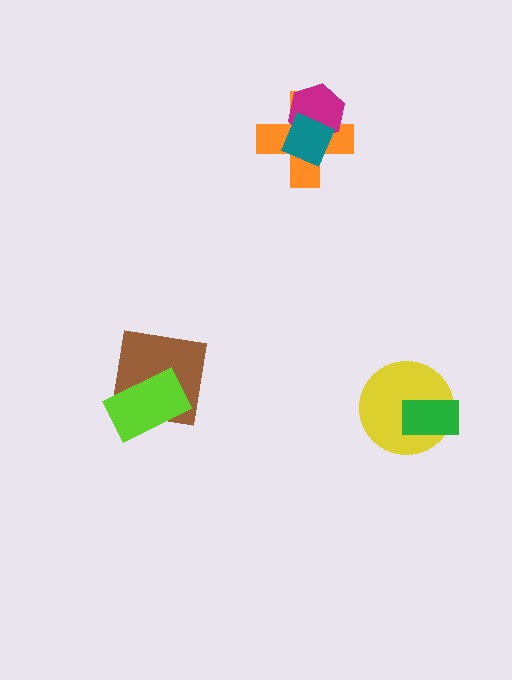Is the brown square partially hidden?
Yes, it is partially covered by another shape.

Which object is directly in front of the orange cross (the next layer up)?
The magenta hexagon is directly in front of the orange cross.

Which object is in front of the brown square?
The lime rectangle is in front of the brown square.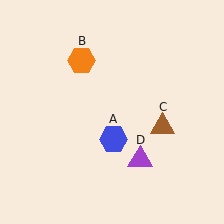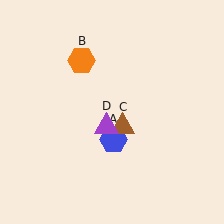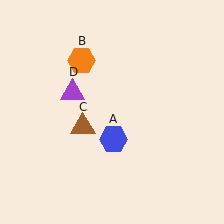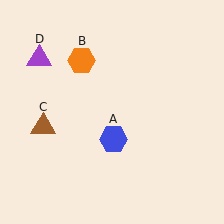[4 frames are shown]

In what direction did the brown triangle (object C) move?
The brown triangle (object C) moved left.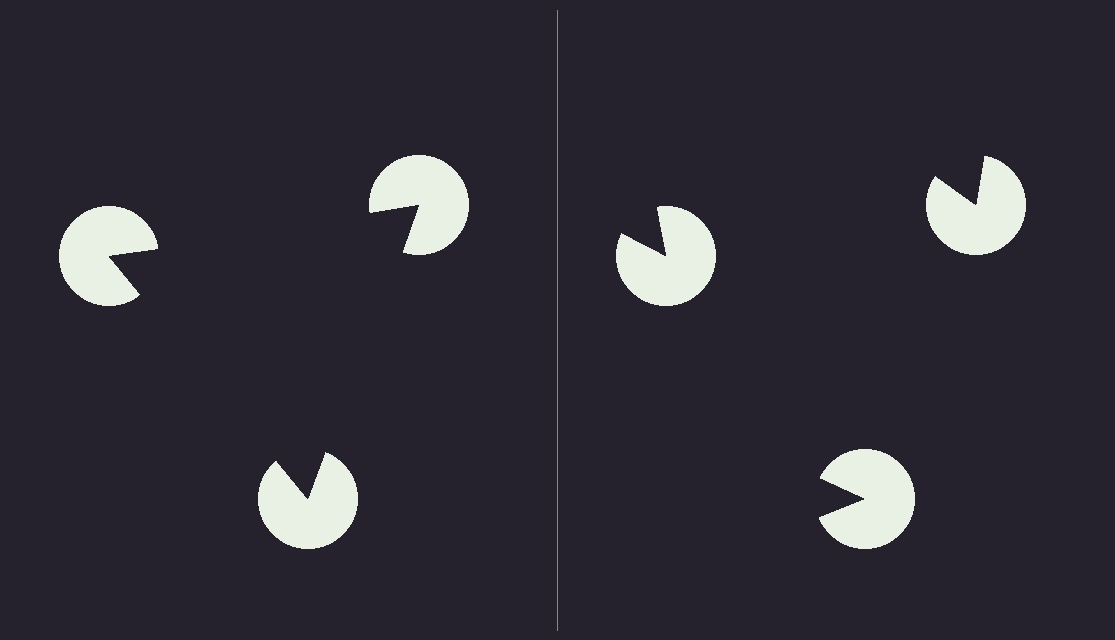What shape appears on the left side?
An illusory triangle.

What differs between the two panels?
The pac-man discs are positioned identically on both sides; only the wedge orientations differ. On the left they align to a triangle; on the right they are misaligned.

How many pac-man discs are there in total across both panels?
6 — 3 on each side.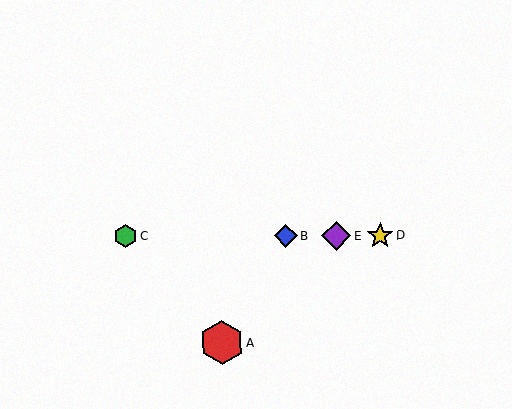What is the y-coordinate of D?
Object D is at y≈235.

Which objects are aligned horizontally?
Objects B, C, D, E are aligned horizontally.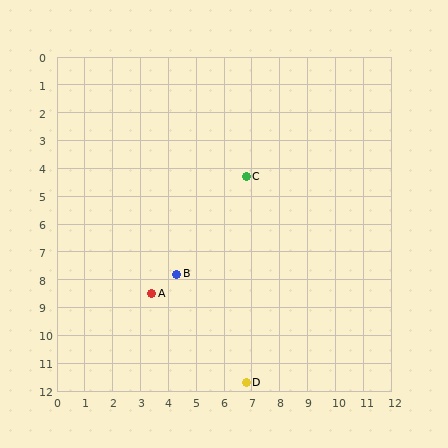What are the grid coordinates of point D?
Point D is at approximately (6.8, 11.7).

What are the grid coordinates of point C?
Point C is at approximately (6.8, 4.3).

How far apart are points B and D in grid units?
Points B and D are about 4.6 grid units apart.